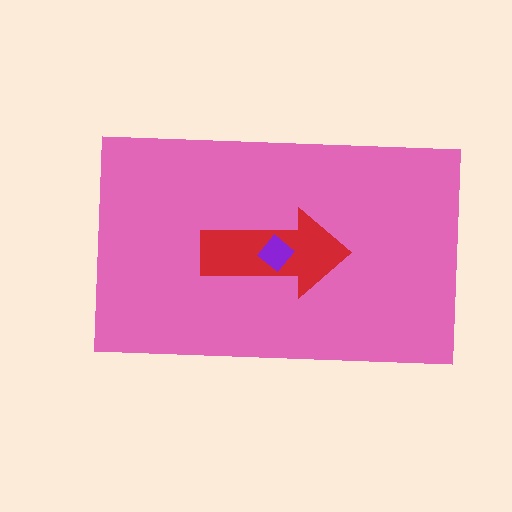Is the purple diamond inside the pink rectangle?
Yes.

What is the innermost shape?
The purple diamond.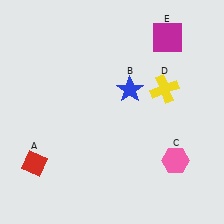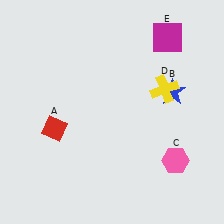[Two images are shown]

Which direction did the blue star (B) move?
The blue star (B) moved right.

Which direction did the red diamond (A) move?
The red diamond (A) moved up.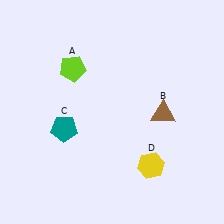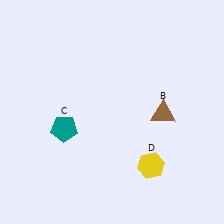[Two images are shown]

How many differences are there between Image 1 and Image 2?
There is 1 difference between the two images.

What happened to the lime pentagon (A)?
The lime pentagon (A) was removed in Image 2. It was in the top-left area of Image 1.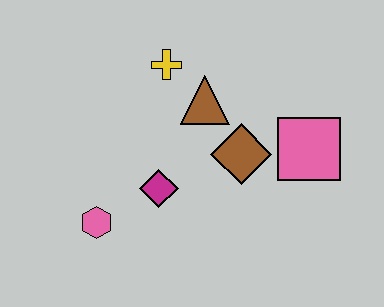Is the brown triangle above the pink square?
Yes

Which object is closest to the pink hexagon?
The magenta diamond is closest to the pink hexagon.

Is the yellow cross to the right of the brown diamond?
No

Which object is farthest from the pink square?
The pink hexagon is farthest from the pink square.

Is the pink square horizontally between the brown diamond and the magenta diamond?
No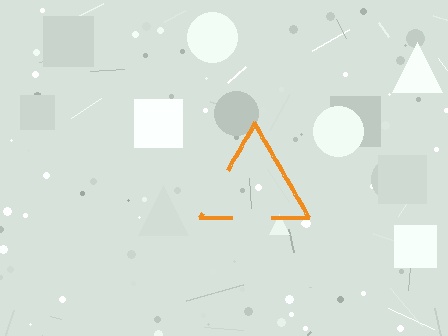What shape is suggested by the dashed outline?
The dashed outline suggests a triangle.